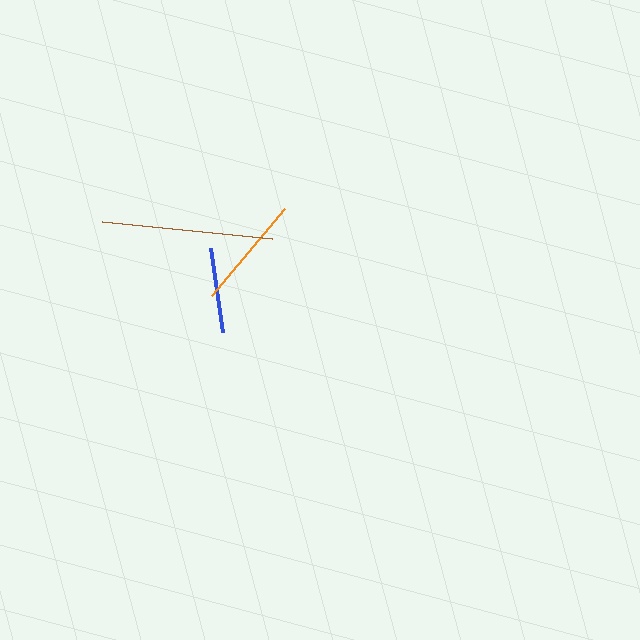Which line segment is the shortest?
The blue line is the shortest at approximately 85 pixels.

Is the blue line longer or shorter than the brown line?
The brown line is longer than the blue line.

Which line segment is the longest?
The brown line is the longest at approximately 171 pixels.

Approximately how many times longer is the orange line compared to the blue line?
The orange line is approximately 1.3 times the length of the blue line.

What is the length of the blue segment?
The blue segment is approximately 85 pixels long.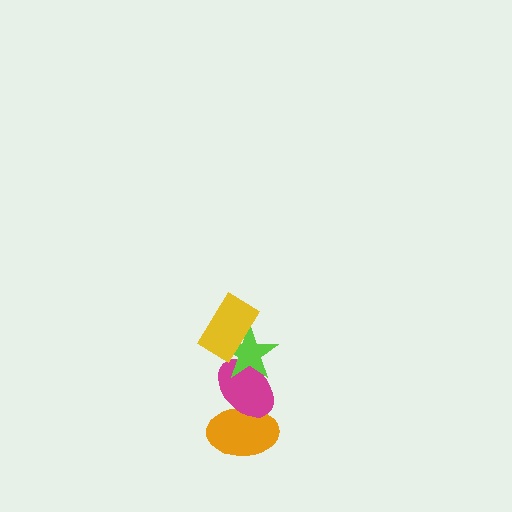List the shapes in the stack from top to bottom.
From top to bottom: the yellow rectangle, the lime star, the magenta ellipse, the orange ellipse.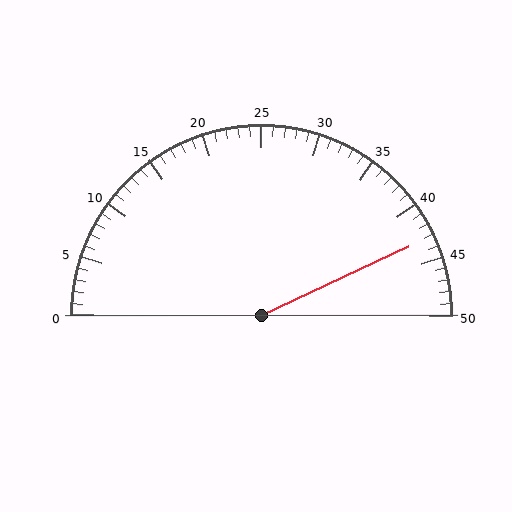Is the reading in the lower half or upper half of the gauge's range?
The reading is in the upper half of the range (0 to 50).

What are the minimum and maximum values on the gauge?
The gauge ranges from 0 to 50.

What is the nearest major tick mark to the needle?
The nearest major tick mark is 45.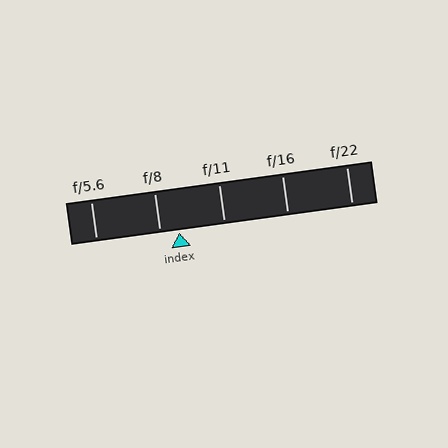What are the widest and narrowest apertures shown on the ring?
The widest aperture shown is f/5.6 and the narrowest is f/22.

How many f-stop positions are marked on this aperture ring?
There are 5 f-stop positions marked.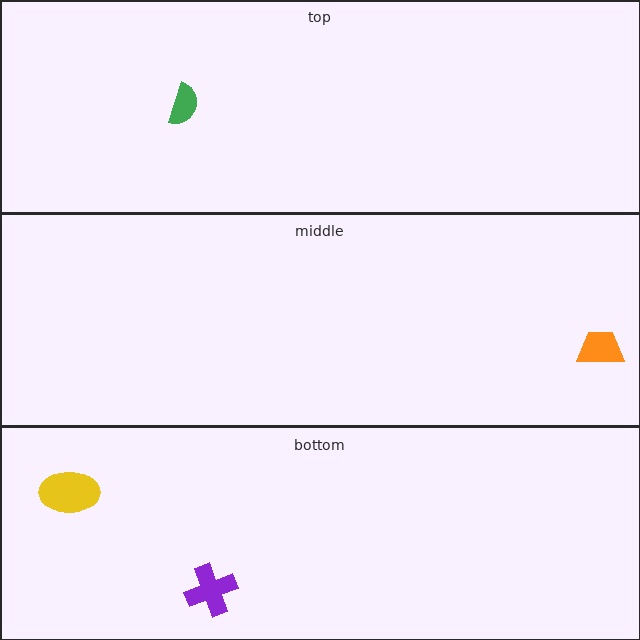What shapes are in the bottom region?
The purple cross, the yellow ellipse.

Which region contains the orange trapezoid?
The middle region.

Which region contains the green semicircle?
The top region.